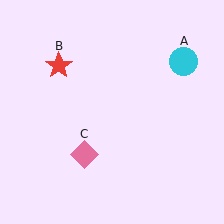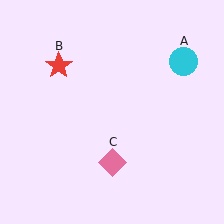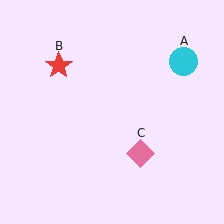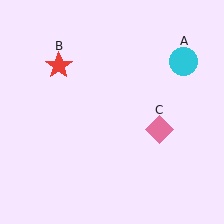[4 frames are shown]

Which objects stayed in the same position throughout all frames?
Cyan circle (object A) and red star (object B) remained stationary.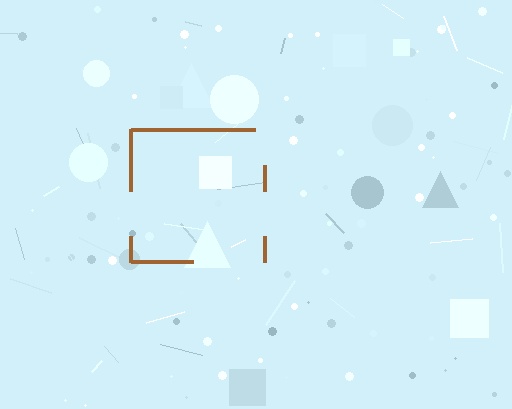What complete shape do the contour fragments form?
The contour fragments form a square.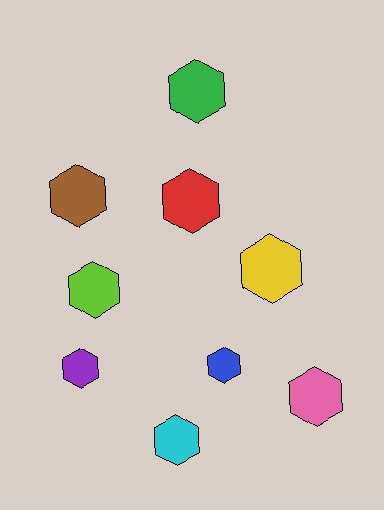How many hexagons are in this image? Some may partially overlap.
There are 9 hexagons.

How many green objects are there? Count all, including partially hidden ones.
There is 1 green object.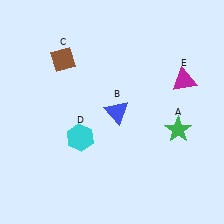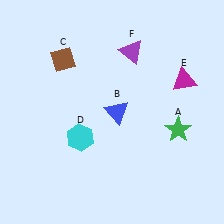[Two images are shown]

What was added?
A purple triangle (F) was added in Image 2.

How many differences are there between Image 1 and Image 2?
There is 1 difference between the two images.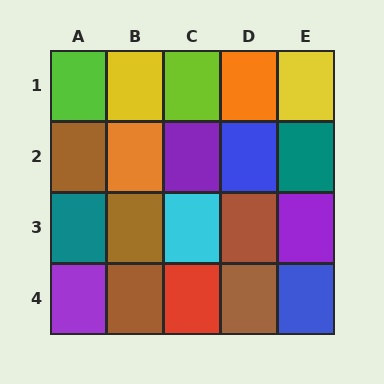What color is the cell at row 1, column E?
Yellow.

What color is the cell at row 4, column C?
Red.